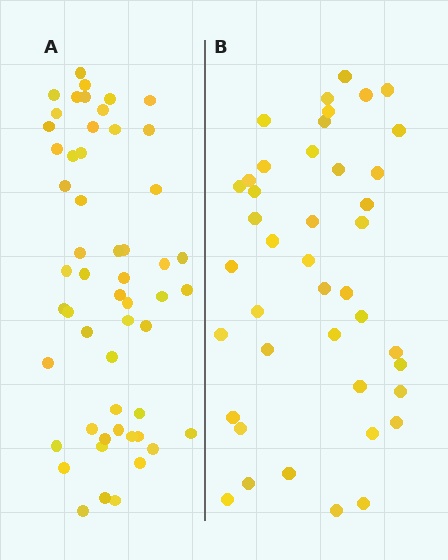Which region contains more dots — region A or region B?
Region A (the left region) has more dots.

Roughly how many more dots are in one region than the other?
Region A has roughly 12 or so more dots than region B.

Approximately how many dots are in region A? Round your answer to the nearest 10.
About 50 dots. (The exact count is 54, which rounds to 50.)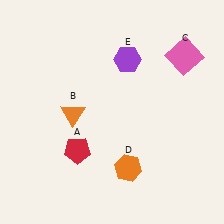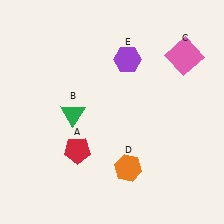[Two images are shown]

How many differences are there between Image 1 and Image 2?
There is 1 difference between the two images.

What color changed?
The triangle (B) changed from orange in Image 1 to green in Image 2.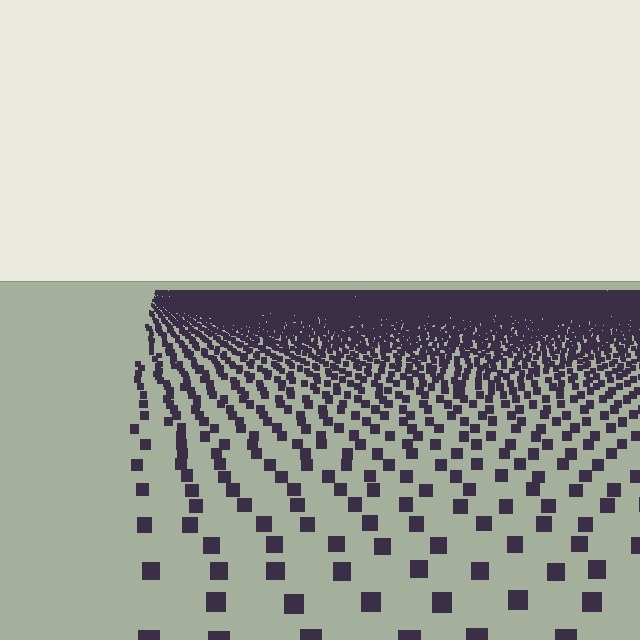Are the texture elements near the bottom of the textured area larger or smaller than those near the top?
Larger. Near the bottom, elements are closer to the viewer and appear at a bigger on-screen size.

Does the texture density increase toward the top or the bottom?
Density increases toward the top.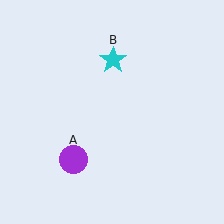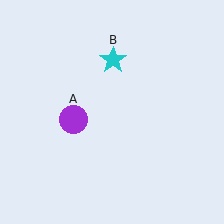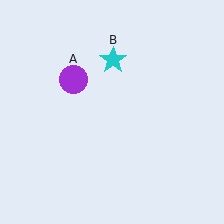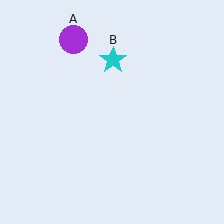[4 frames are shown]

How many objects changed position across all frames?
1 object changed position: purple circle (object A).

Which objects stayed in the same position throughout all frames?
Cyan star (object B) remained stationary.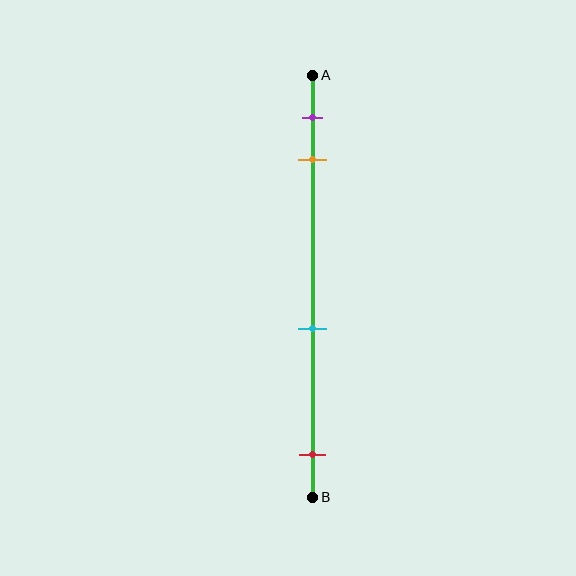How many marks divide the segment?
There are 4 marks dividing the segment.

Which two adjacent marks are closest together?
The purple and orange marks are the closest adjacent pair.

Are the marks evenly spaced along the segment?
No, the marks are not evenly spaced.